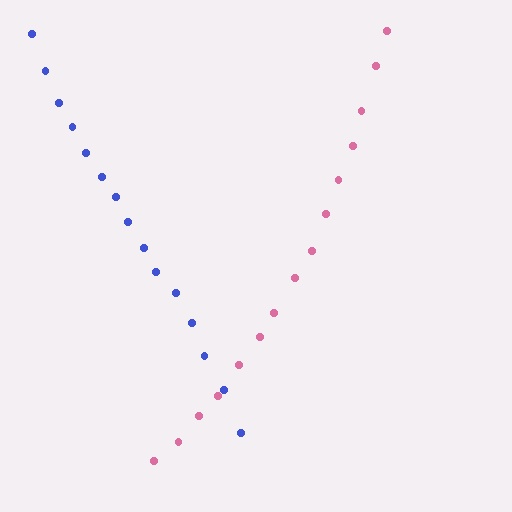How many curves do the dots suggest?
There are 2 distinct paths.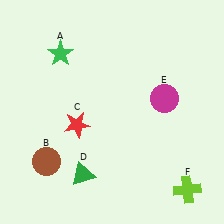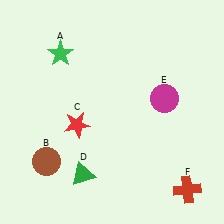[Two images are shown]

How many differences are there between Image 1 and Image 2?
There is 1 difference between the two images.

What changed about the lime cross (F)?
In Image 1, F is lime. In Image 2, it changed to red.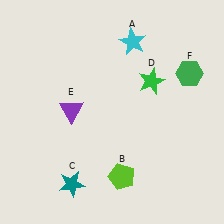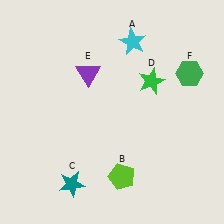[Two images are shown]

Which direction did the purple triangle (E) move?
The purple triangle (E) moved up.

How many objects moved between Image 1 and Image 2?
1 object moved between the two images.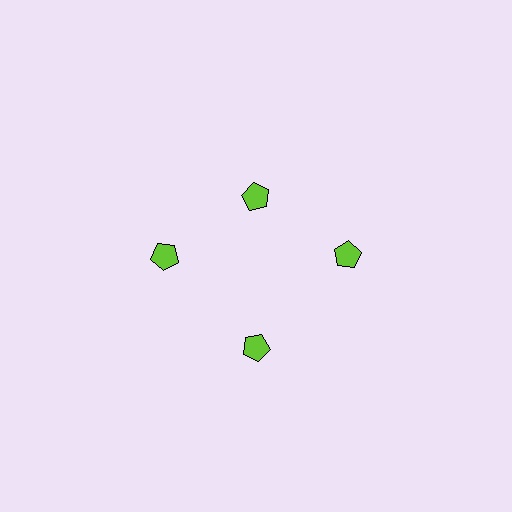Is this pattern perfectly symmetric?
No. The 4 lime pentagons are arranged in a ring, but one element near the 12 o'clock position is pulled inward toward the center, breaking the 4-fold rotational symmetry.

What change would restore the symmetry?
The symmetry would be restored by moving it outward, back onto the ring so that all 4 pentagons sit at equal angles and equal distance from the center.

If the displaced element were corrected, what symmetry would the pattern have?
It would have 4-fold rotational symmetry — the pattern would map onto itself every 90 degrees.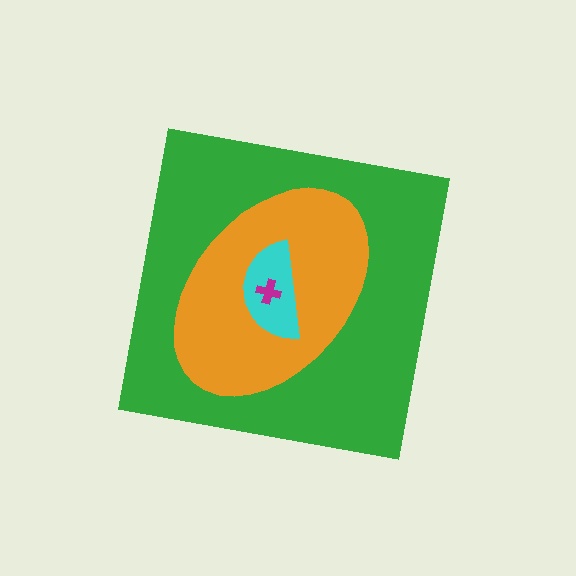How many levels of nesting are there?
4.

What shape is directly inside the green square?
The orange ellipse.